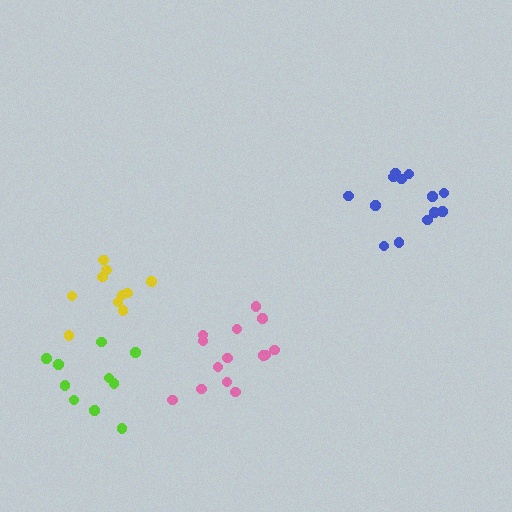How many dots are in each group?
Group 1: 10 dots, Group 2: 10 dots, Group 3: 14 dots, Group 4: 13 dots (47 total).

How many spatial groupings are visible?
There are 4 spatial groupings.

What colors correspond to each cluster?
The clusters are colored: lime, yellow, pink, blue.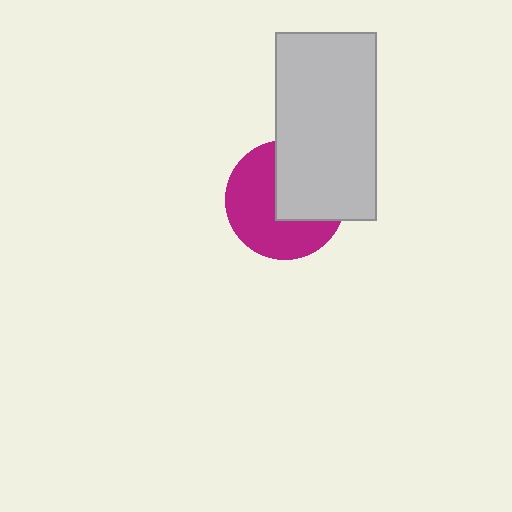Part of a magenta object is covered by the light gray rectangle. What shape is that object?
It is a circle.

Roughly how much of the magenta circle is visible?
About half of it is visible (roughly 57%).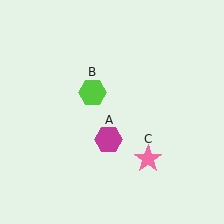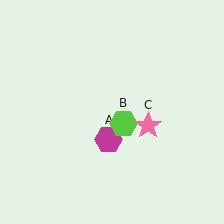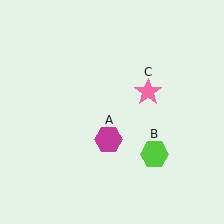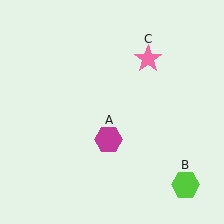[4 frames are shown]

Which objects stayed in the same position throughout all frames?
Magenta hexagon (object A) remained stationary.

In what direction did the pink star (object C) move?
The pink star (object C) moved up.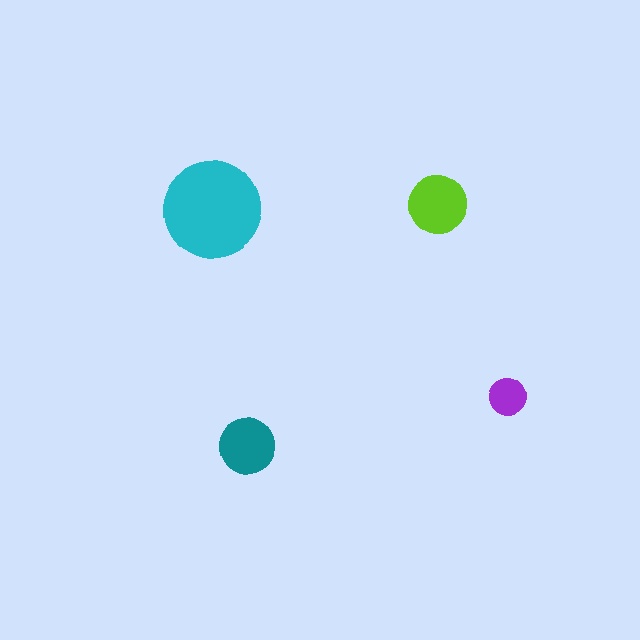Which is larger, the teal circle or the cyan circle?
The cyan one.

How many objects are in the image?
There are 4 objects in the image.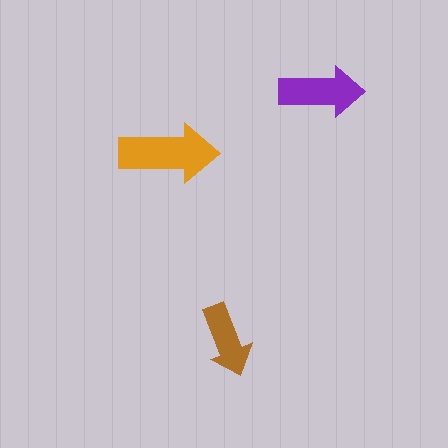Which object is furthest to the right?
The purple arrow is rightmost.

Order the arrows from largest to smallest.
the orange one, the purple one, the brown one.